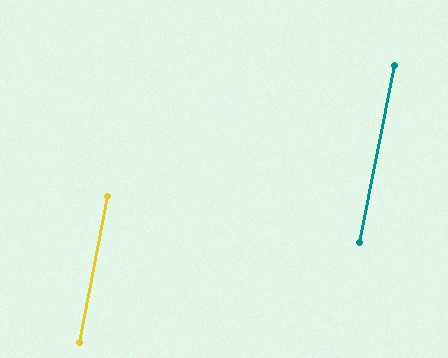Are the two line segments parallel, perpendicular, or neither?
Parallel — their directions differ by only 0.5°.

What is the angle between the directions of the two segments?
Approximately 1 degree.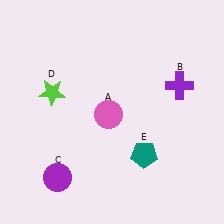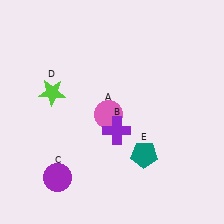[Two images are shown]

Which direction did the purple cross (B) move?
The purple cross (B) moved left.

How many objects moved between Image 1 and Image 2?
1 object moved between the two images.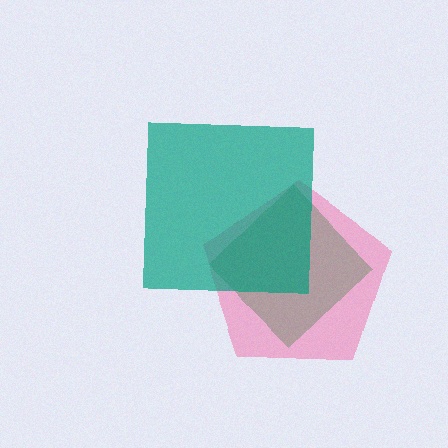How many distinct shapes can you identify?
There are 3 distinct shapes: a green diamond, a pink pentagon, a teal square.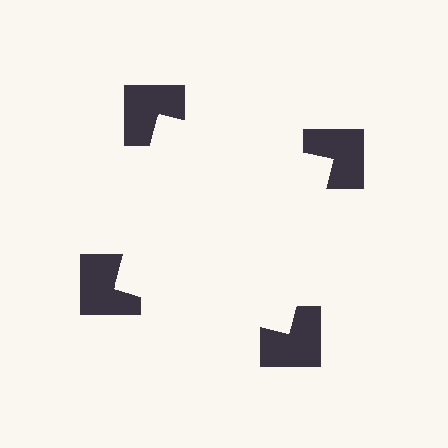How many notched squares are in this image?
There are 4 — one at each vertex of the illusory square.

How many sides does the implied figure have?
4 sides.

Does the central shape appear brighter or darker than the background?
It typically appears slightly brighter than the background, even though no actual brightness change is drawn.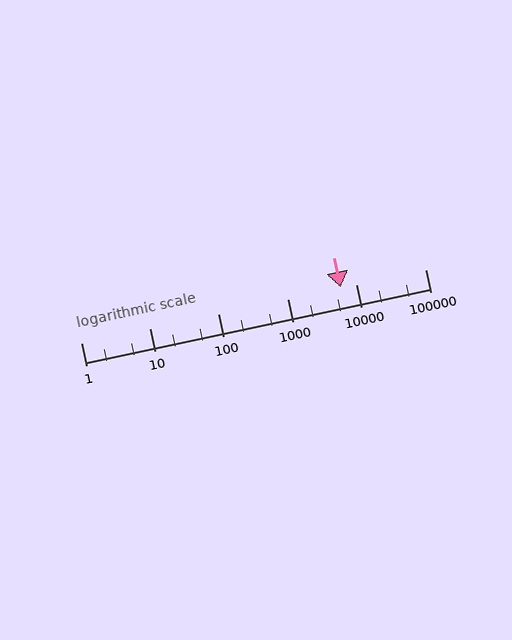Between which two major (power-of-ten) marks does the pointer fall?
The pointer is between 1000 and 10000.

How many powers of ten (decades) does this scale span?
The scale spans 5 decades, from 1 to 100000.